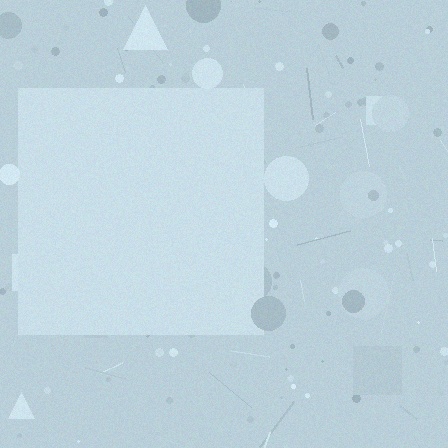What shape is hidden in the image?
A square is hidden in the image.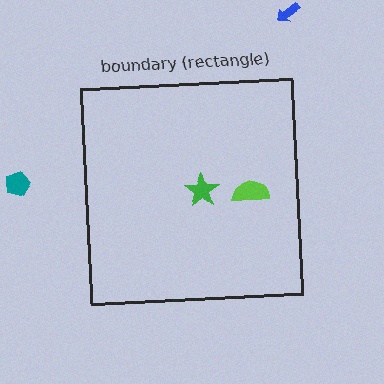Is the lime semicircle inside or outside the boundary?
Inside.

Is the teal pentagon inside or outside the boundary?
Outside.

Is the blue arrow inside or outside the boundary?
Outside.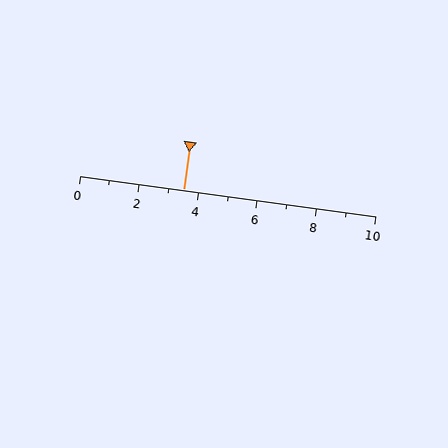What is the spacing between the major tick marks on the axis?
The major ticks are spaced 2 apart.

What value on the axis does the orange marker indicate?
The marker indicates approximately 3.5.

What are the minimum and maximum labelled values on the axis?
The axis runs from 0 to 10.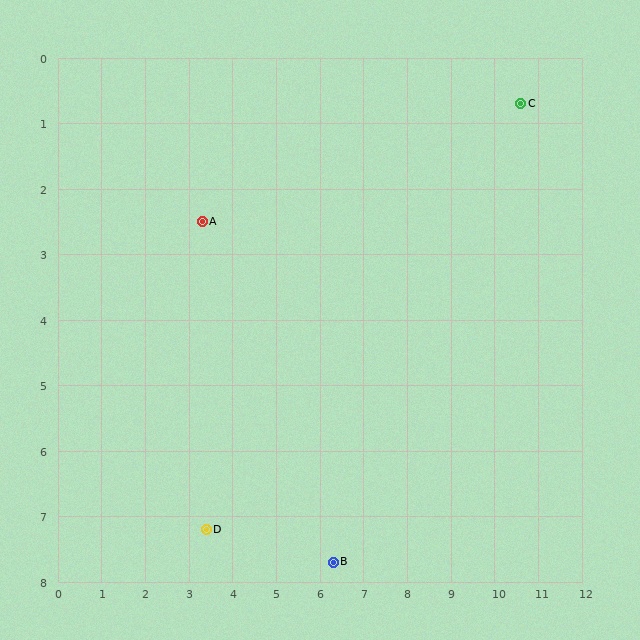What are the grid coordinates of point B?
Point B is at approximately (6.3, 7.7).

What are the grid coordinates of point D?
Point D is at approximately (3.4, 7.2).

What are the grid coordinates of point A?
Point A is at approximately (3.3, 2.5).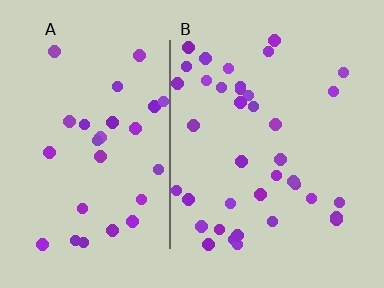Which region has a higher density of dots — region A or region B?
B (the right).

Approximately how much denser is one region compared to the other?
Approximately 1.3× — region B over region A.